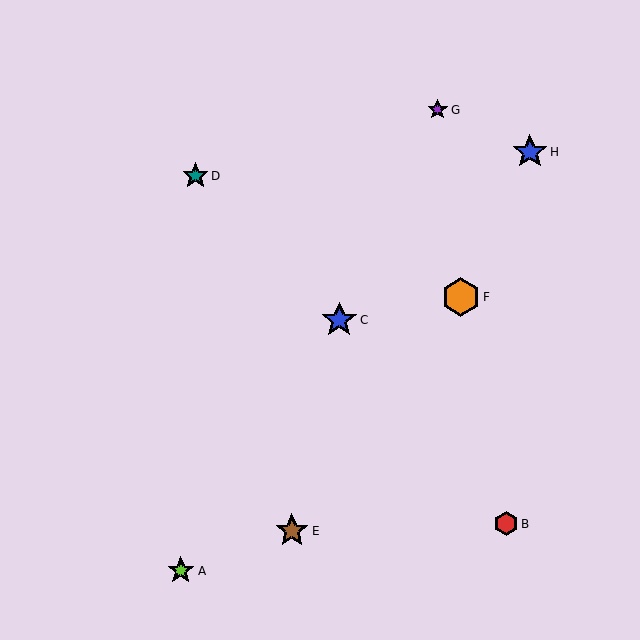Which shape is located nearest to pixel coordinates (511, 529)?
The red hexagon (labeled B) at (506, 524) is nearest to that location.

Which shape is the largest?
The orange hexagon (labeled F) is the largest.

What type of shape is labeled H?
Shape H is a blue star.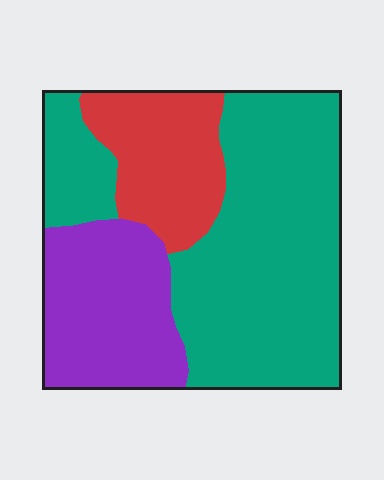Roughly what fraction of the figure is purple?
Purple covers about 25% of the figure.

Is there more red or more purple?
Purple.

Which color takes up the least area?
Red, at roughly 20%.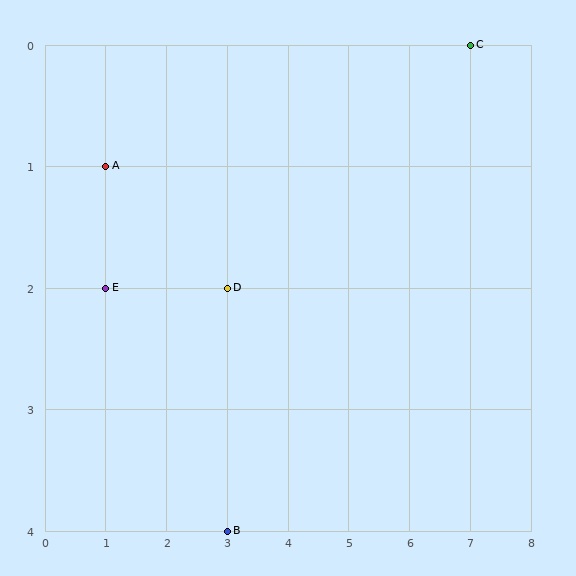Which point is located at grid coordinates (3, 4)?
Point B is at (3, 4).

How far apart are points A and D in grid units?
Points A and D are 2 columns and 1 row apart (about 2.2 grid units diagonally).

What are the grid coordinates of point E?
Point E is at grid coordinates (1, 2).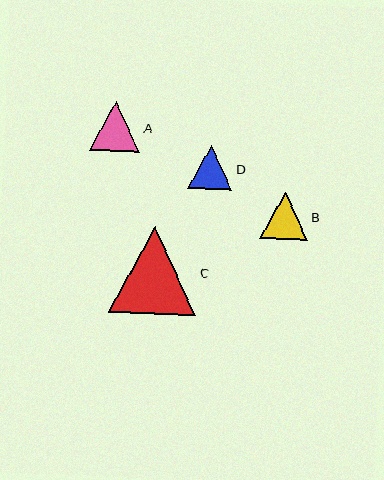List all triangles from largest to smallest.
From largest to smallest: C, A, B, D.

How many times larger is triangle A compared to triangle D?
Triangle A is approximately 1.1 times the size of triangle D.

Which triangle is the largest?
Triangle C is the largest with a size of approximately 86 pixels.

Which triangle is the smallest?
Triangle D is the smallest with a size of approximately 44 pixels.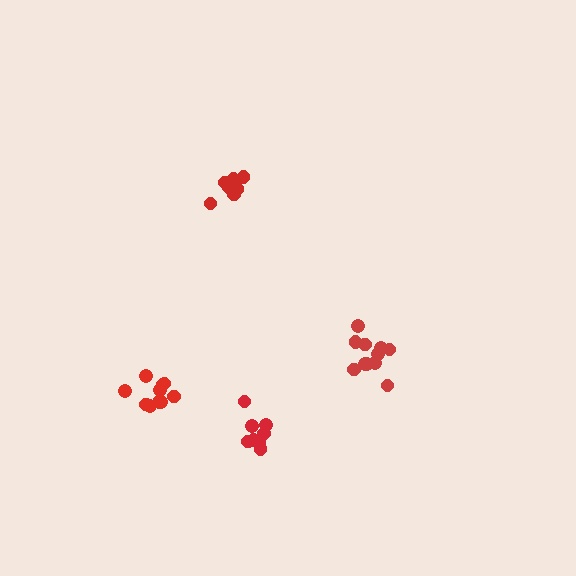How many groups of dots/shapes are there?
There are 4 groups.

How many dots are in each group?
Group 1: 10 dots, Group 2: 8 dots, Group 3: 11 dots, Group 4: 8 dots (37 total).